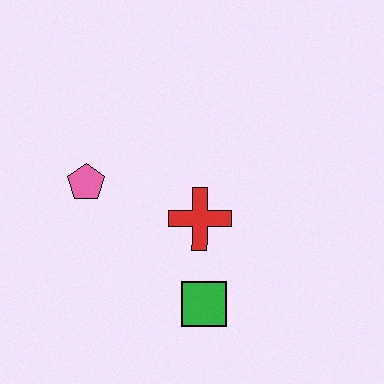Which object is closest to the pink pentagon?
The red cross is closest to the pink pentagon.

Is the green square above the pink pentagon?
No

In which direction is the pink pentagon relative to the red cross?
The pink pentagon is to the left of the red cross.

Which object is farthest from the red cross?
The pink pentagon is farthest from the red cross.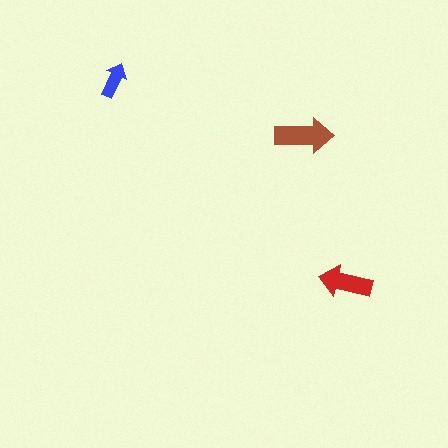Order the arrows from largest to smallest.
the brown one, the red one, the blue one.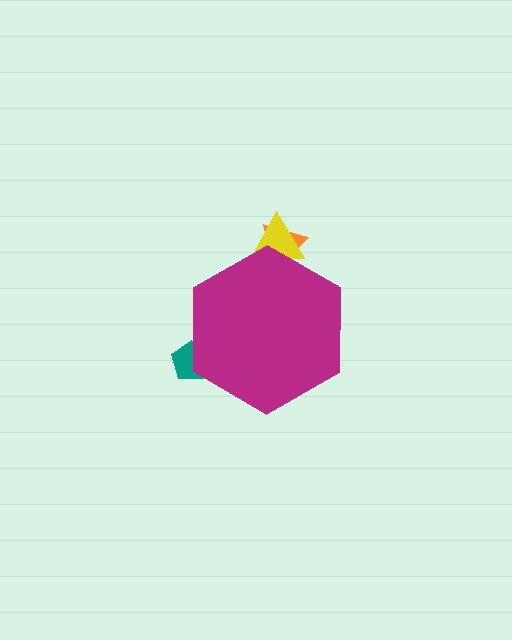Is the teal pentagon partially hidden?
Yes, the teal pentagon is partially hidden behind the magenta hexagon.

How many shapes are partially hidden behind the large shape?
3 shapes are partially hidden.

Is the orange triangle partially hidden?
Yes, the orange triangle is partially hidden behind the magenta hexagon.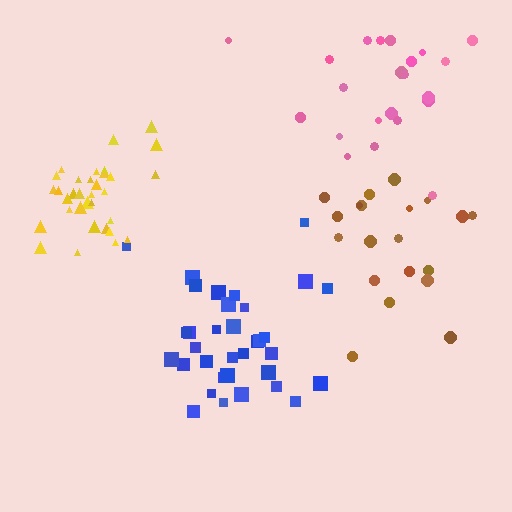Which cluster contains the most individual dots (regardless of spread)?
Blue (34).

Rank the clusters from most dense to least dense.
yellow, blue, brown, pink.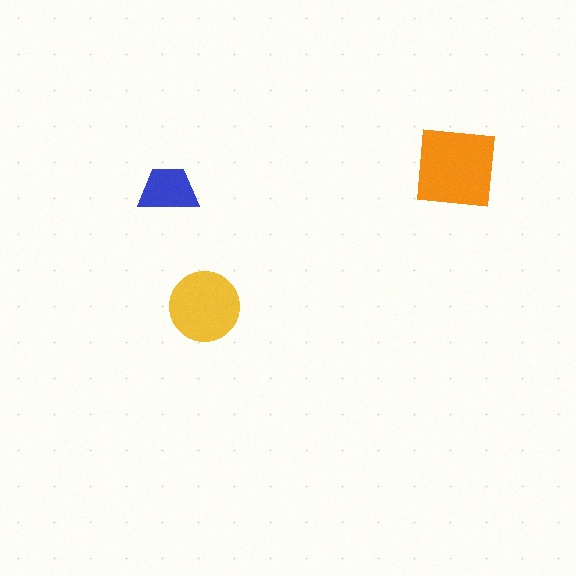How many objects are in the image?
There are 3 objects in the image.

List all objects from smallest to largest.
The blue trapezoid, the yellow circle, the orange square.